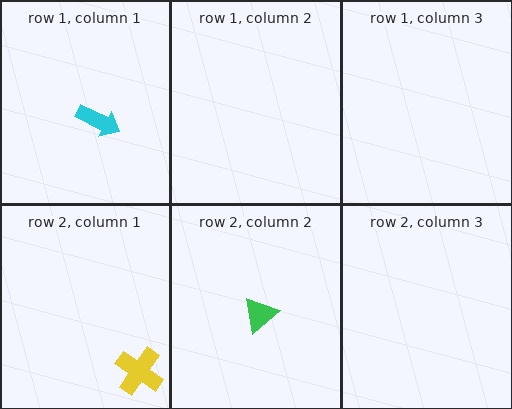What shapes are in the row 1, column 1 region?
The cyan arrow.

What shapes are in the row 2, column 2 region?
The green triangle.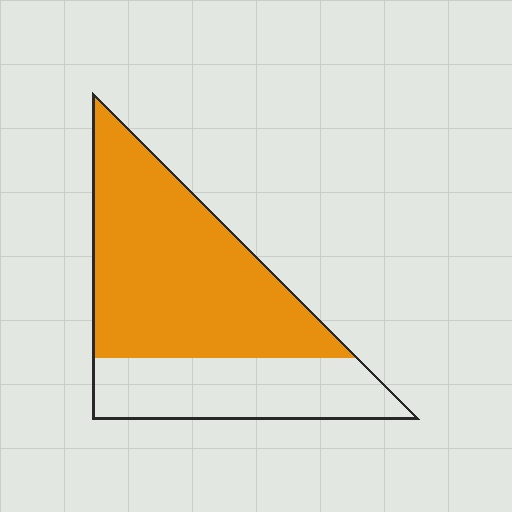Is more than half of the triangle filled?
Yes.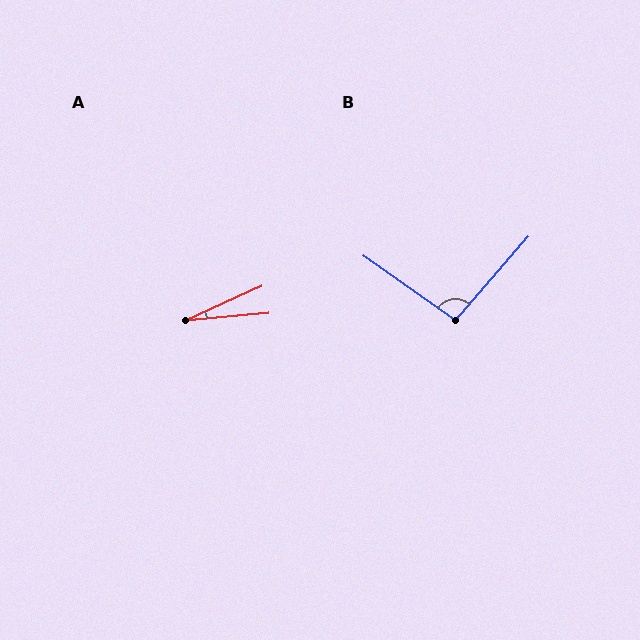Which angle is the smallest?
A, at approximately 19 degrees.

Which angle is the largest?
B, at approximately 96 degrees.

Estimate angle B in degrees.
Approximately 96 degrees.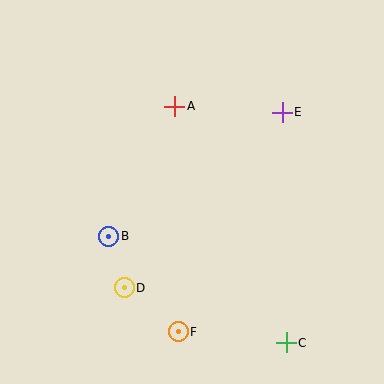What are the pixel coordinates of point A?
Point A is at (175, 106).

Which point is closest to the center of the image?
Point A at (175, 106) is closest to the center.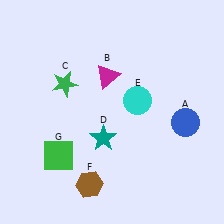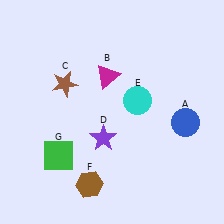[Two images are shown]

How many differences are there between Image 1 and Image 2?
There are 2 differences between the two images.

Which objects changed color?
C changed from green to brown. D changed from teal to purple.